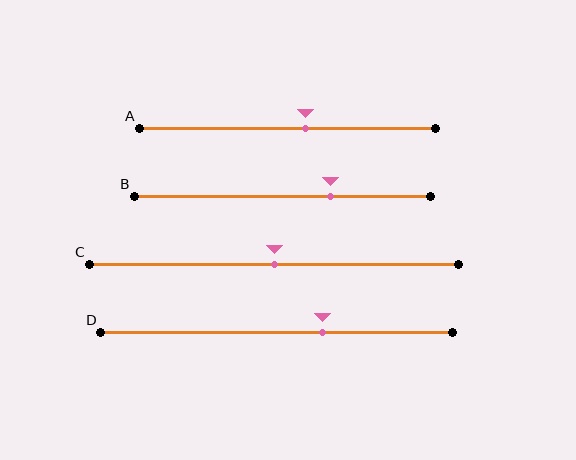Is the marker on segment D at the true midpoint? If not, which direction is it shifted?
No, the marker on segment D is shifted to the right by about 13% of the segment length.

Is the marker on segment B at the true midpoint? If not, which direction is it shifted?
No, the marker on segment B is shifted to the right by about 16% of the segment length.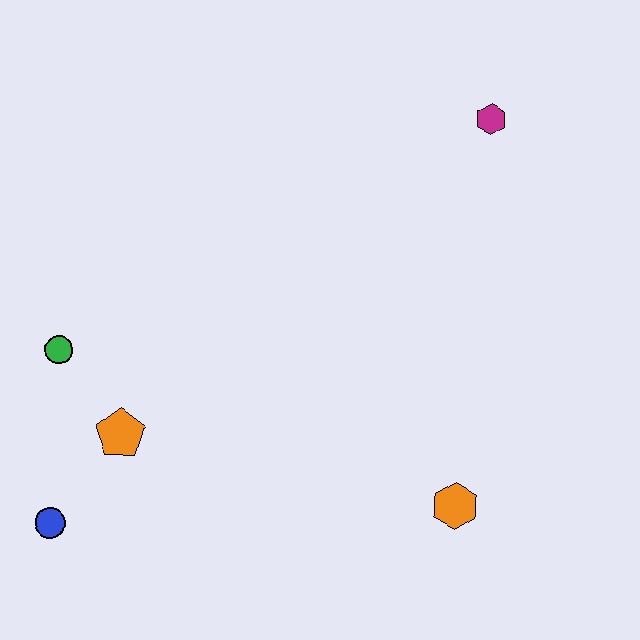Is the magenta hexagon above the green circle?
Yes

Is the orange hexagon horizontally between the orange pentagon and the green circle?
No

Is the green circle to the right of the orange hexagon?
No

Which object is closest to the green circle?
The orange pentagon is closest to the green circle.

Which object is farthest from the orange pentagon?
The magenta hexagon is farthest from the orange pentagon.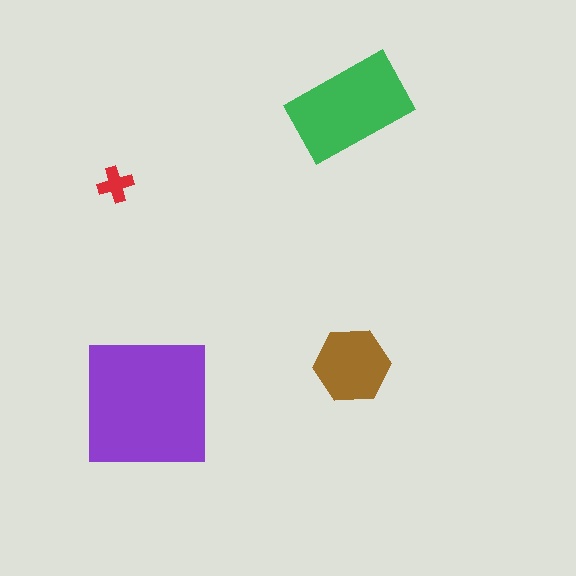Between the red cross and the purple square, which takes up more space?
The purple square.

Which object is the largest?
The purple square.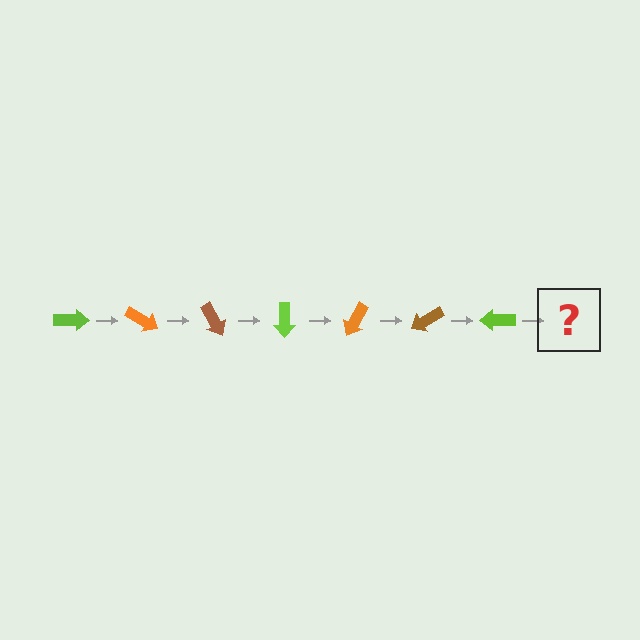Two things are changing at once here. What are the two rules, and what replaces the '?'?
The two rules are that it rotates 30 degrees each step and the color cycles through lime, orange, and brown. The '?' should be an orange arrow, rotated 210 degrees from the start.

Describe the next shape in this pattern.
It should be an orange arrow, rotated 210 degrees from the start.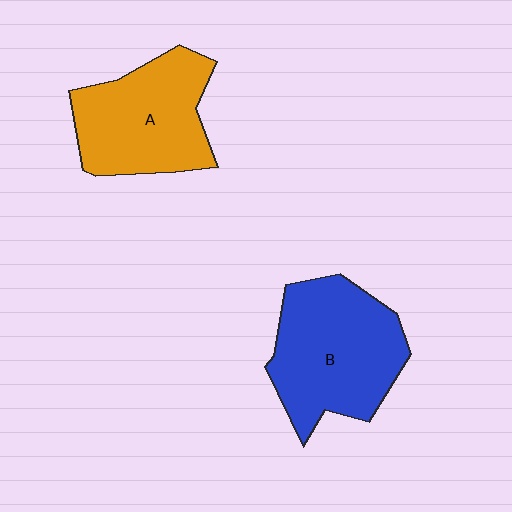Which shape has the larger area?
Shape B (blue).